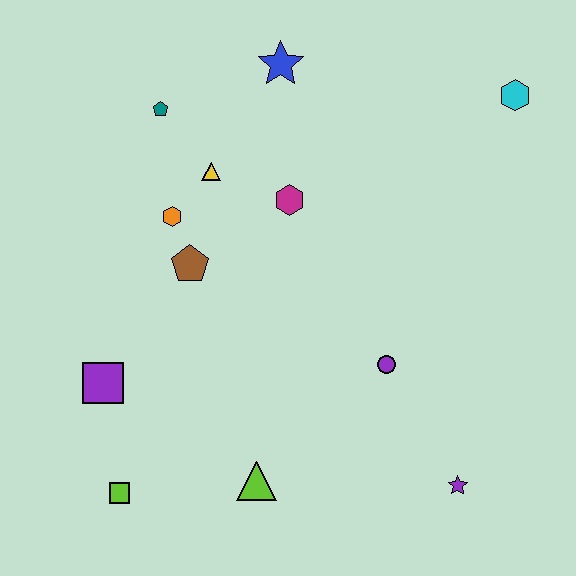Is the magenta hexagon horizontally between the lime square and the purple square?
No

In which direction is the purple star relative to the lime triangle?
The purple star is to the right of the lime triangle.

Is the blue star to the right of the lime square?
Yes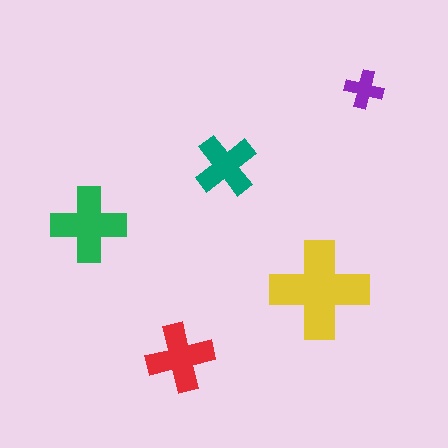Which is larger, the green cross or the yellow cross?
The yellow one.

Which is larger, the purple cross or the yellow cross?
The yellow one.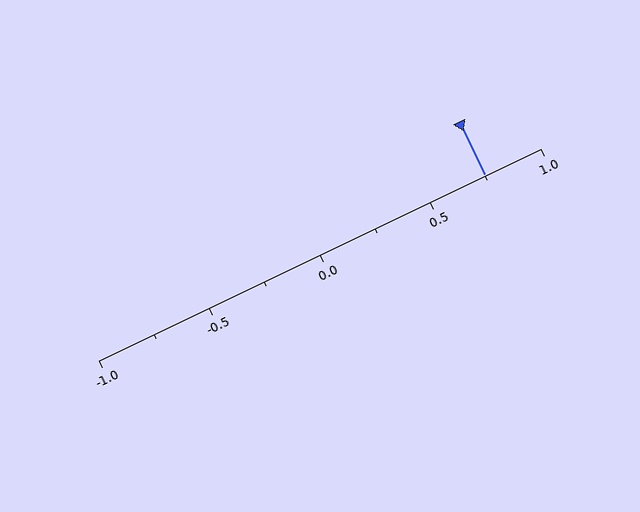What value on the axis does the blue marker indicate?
The marker indicates approximately 0.75.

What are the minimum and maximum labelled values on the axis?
The axis runs from -1.0 to 1.0.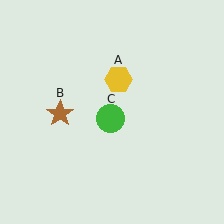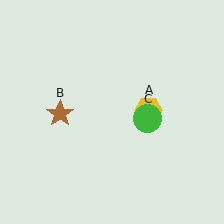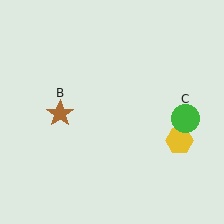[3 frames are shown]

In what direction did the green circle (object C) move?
The green circle (object C) moved right.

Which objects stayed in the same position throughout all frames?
Brown star (object B) remained stationary.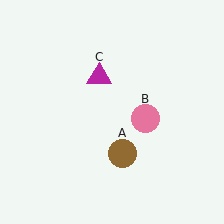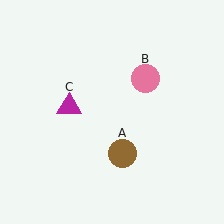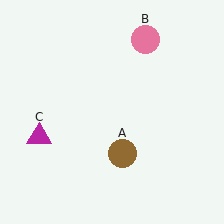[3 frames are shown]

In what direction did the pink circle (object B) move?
The pink circle (object B) moved up.